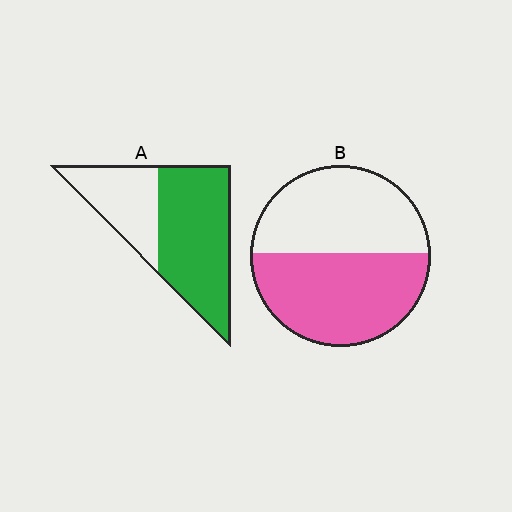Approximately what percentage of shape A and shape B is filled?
A is approximately 65% and B is approximately 50%.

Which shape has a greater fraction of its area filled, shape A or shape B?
Shape A.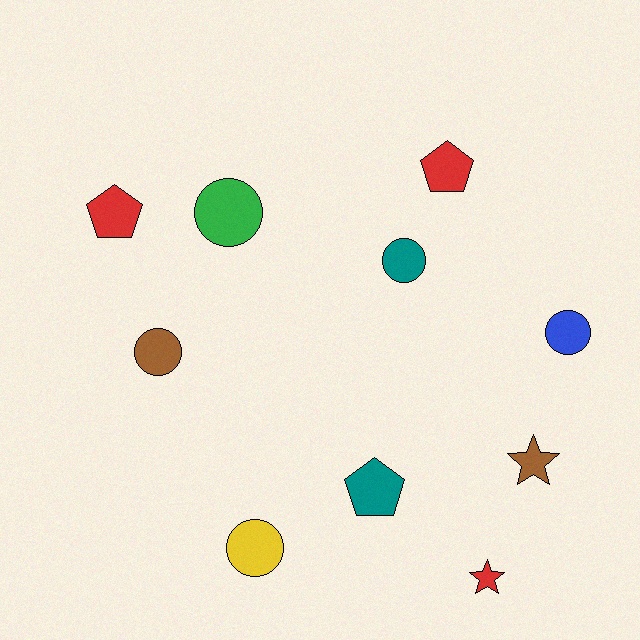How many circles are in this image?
There are 5 circles.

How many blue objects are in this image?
There is 1 blue object.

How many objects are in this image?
There are 10 objects.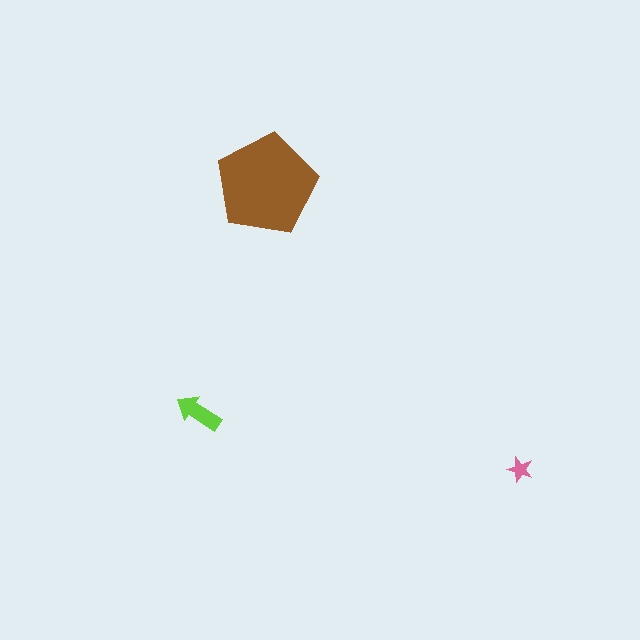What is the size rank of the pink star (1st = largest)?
3rd.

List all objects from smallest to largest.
The pink star, the lime arrow, the brown pentagon.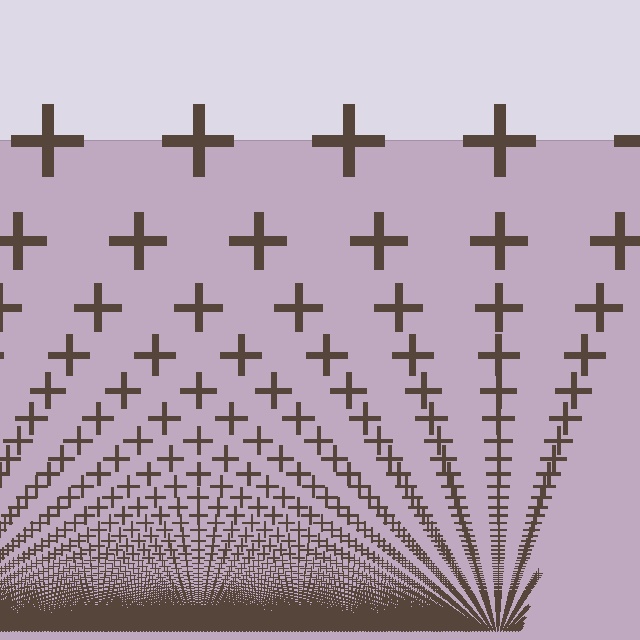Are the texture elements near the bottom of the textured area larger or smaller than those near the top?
Smaller. The gradient is inverted — elements near the bottom are smaller and denser.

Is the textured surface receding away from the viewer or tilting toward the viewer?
The surface appears to tilt toward the viewer. Texture elements get larger and sparser toward the top.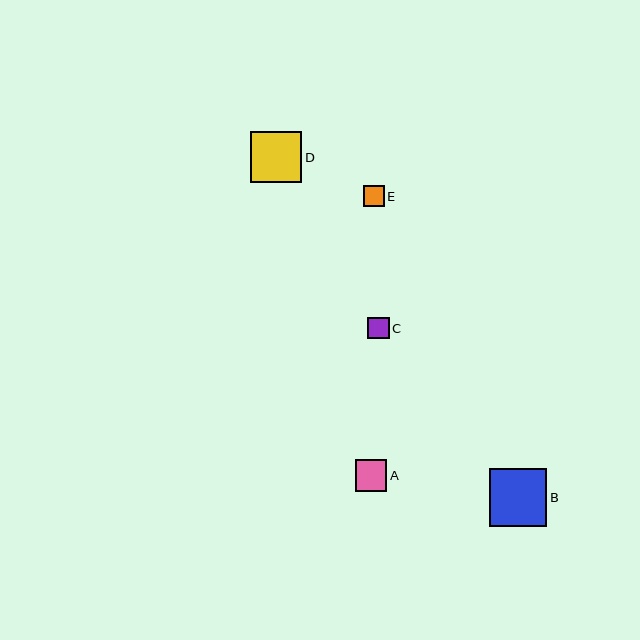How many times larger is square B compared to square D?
Square B is approximately 1.1 times the size of square D.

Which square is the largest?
Square B is the largest with a size of approximately 58 pixels.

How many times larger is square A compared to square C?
Square A is approximately 1.5 times the size of square C.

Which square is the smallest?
Square E is the smallest with a size of approximately 21 pixels.